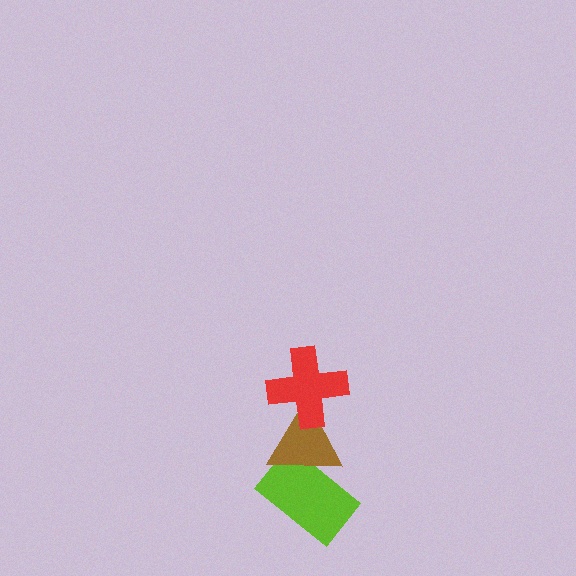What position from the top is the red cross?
The red cross is 1st from the top.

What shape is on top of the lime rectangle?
The brown triangle is on top of the lime rectangle.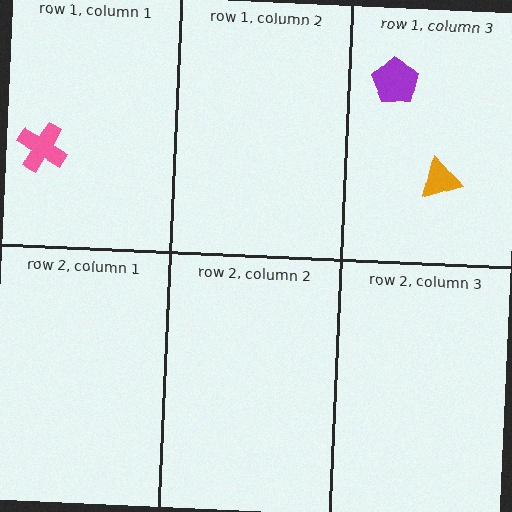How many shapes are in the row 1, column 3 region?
2.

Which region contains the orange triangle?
The row 1, column 3 region.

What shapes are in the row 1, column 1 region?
The pink cross.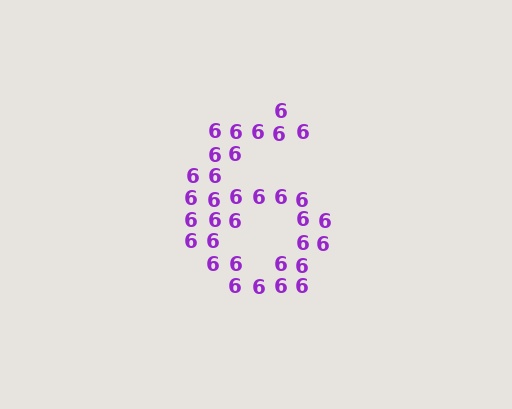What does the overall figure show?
The overall figure shows the digit 6.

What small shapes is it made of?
It is made of small digit 6's.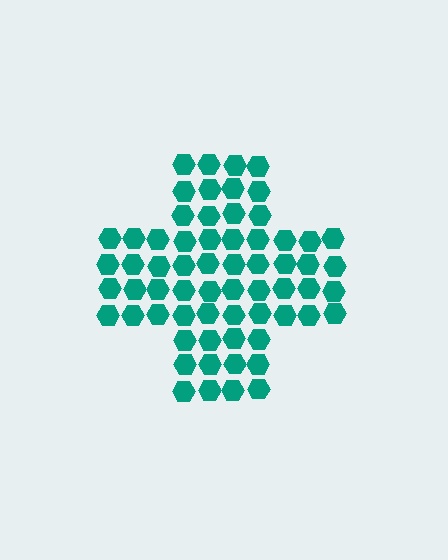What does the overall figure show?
The overall figure shows a cross.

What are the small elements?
The small elements are hexagons.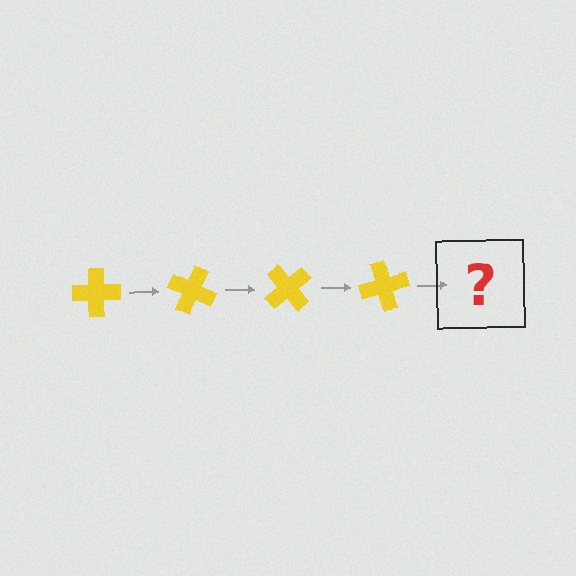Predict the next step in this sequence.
The next step is a yellow cross rotated 100 degrees.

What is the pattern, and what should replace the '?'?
The pattern is that the cross rotates 25 degrees each step. The '?' should be a yellow cross rotated 100 degrees.